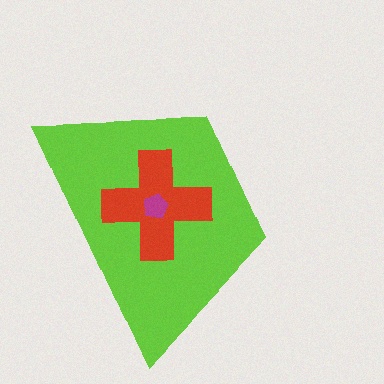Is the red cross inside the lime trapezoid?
Yes.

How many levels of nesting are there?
3.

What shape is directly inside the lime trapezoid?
The red cross.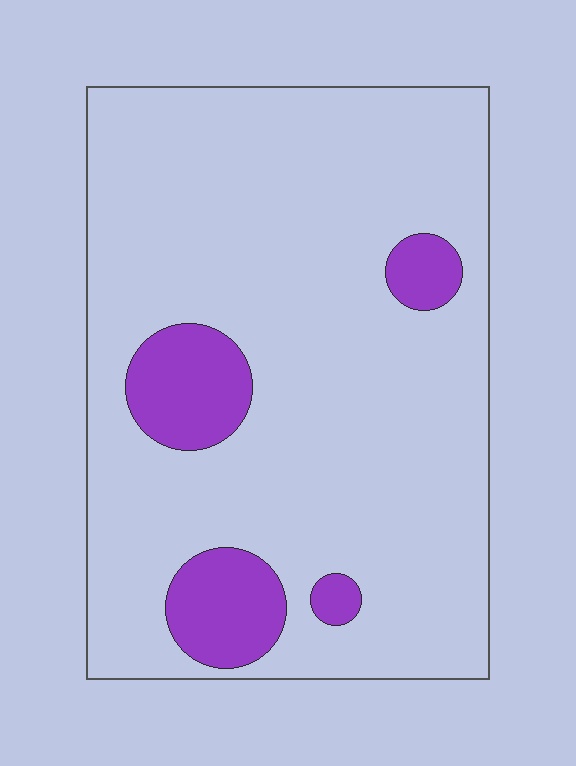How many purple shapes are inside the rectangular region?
4.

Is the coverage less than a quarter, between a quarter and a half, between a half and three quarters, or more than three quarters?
Less than a quarter.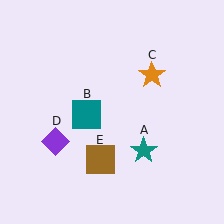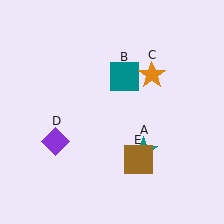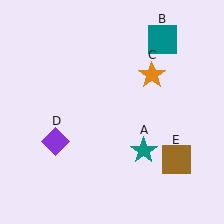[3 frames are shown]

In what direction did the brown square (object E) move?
The brown square (object E) moved right.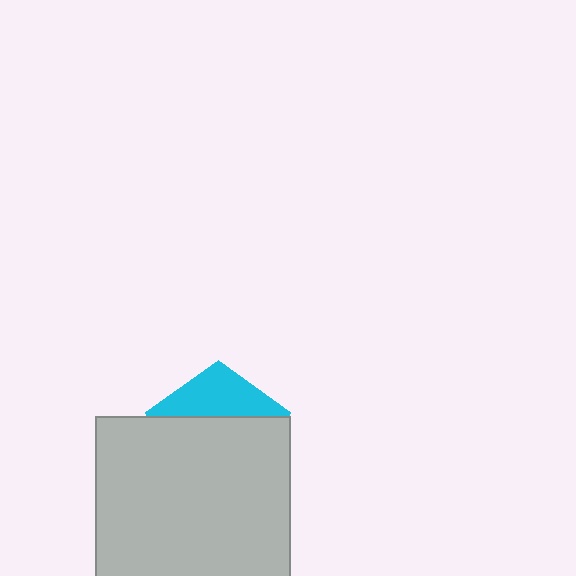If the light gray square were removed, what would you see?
You would see the complete cyan pentagon.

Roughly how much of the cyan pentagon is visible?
A small part of it is visible (roughly 30%).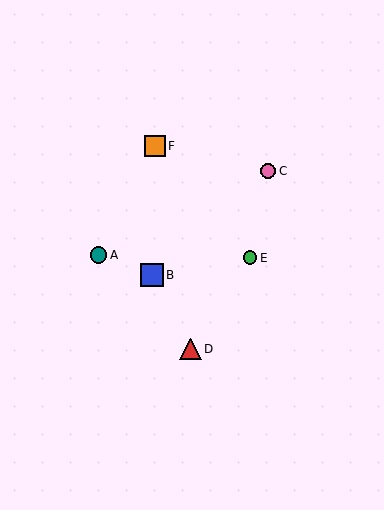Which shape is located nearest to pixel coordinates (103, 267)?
The teal circle (labeled A) at (99, 255) is nearest to that location.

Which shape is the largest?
The blue square (labeled B) is the largest.